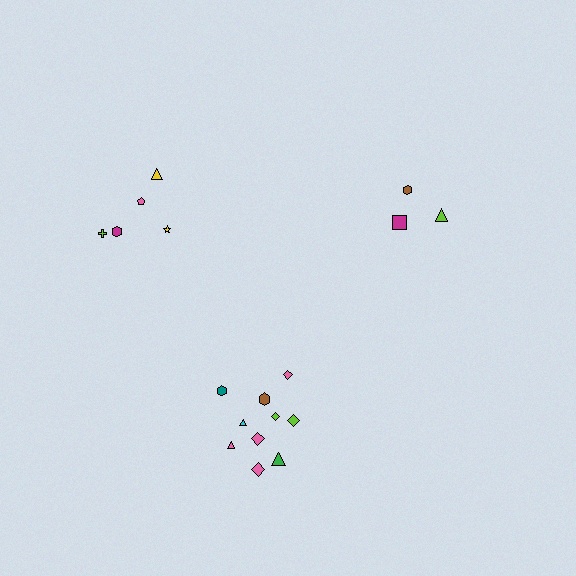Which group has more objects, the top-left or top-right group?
The top-left group.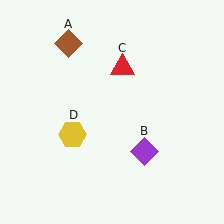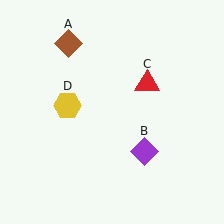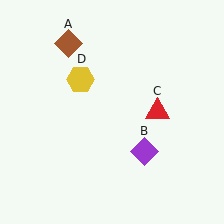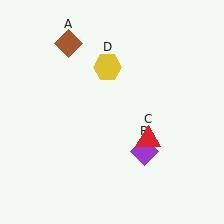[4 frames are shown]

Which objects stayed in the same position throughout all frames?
Brown diamond (object A) and purple diamond (object B) remained stationary.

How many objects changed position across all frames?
2 objects changed position: red triangle (object C), yellow hexagon (object D).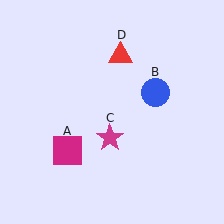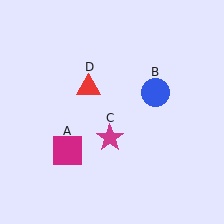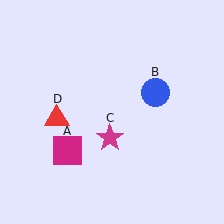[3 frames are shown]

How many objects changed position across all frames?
1 object changed position: red triangle (object D).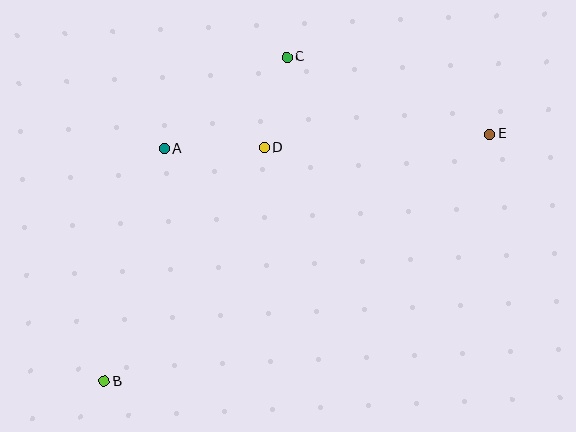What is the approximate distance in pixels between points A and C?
The distance between A and C is approximately 153 pixels.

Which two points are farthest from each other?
Points B and E are farthest from each other.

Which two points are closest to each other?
Points C and D are closest to each other.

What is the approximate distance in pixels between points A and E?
The distance between A and E is approximately 325 pixels.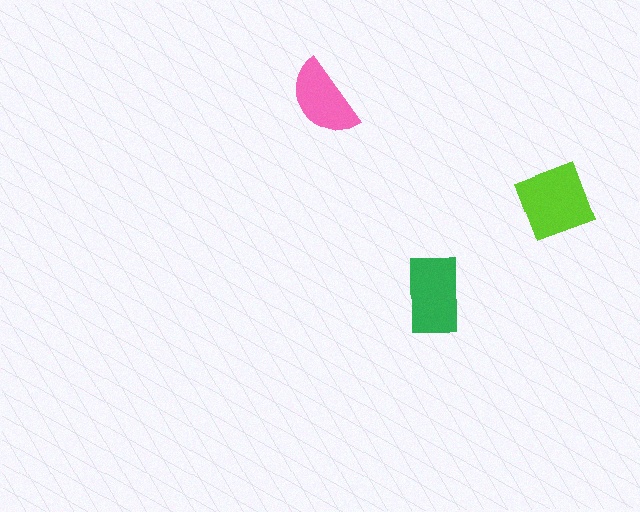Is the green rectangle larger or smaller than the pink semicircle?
Larger.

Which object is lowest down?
The green rectangle is bottommost.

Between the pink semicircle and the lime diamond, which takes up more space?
The lime diamond.